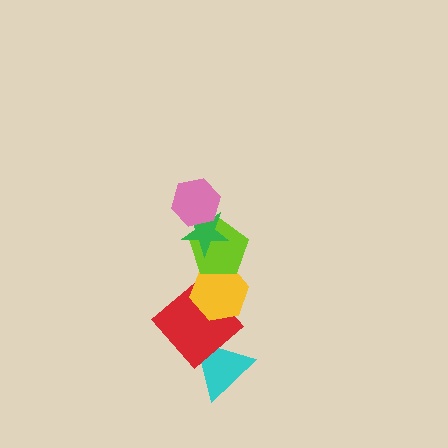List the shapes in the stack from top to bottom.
From top to bottom: the pink hexagon, the green star, the lime pentagon, the yellow hexagon, the red diamond, the cyan triangle.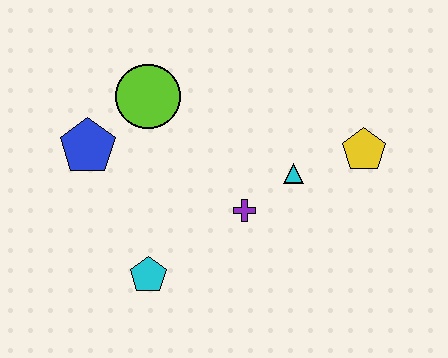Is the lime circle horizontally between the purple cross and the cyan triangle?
No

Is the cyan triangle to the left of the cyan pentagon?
No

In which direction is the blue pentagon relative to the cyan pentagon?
The blue pentagon is above the cyan pentagon.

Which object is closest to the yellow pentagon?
The cyan triangle is closest to the yellow pentagon.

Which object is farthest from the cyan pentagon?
The yellow pentagon is farthest from the cyan pentagon.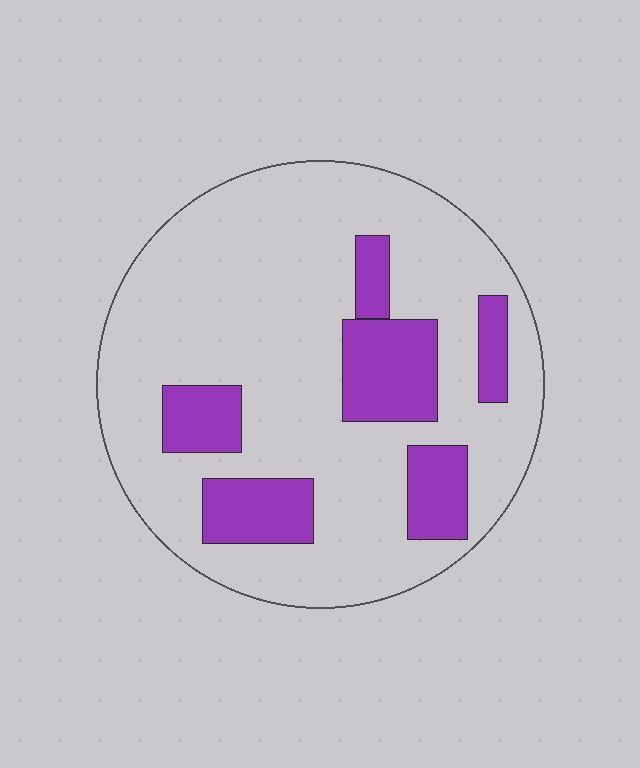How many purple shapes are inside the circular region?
6.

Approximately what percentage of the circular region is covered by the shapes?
Approximately 20%.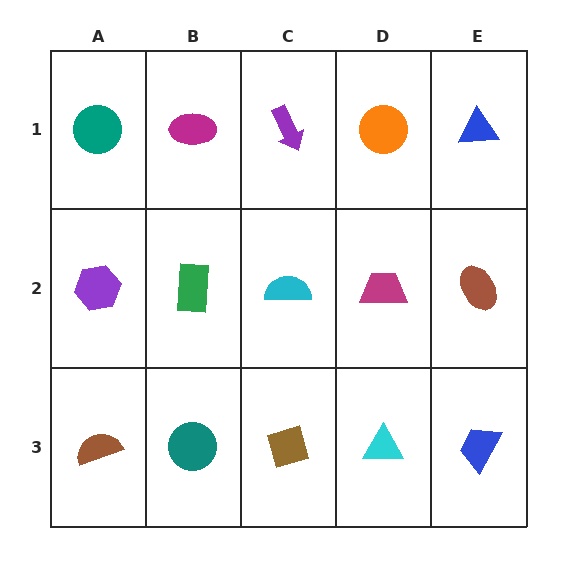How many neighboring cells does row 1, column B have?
3.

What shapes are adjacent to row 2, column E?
A blue triangle (row 1, column E), a blue trapezoid (row 3, column E), a magenta trapezoid (row 2, column D).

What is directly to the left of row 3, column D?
A brown diamond.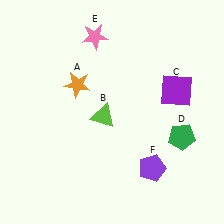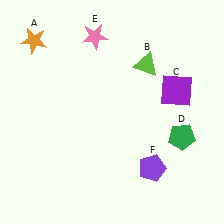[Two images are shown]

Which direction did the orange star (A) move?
The orange star (A) moved up.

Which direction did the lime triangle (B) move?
The lime triangle (B) moved up.